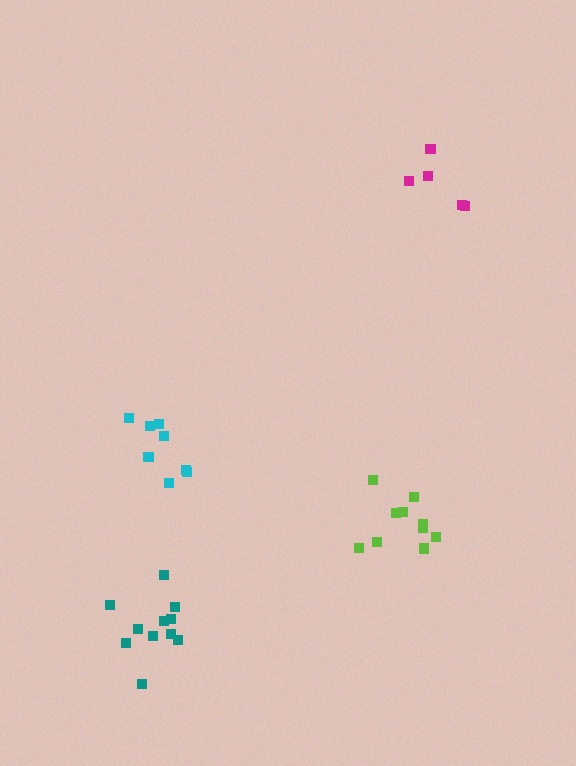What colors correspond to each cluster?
The clusters are colored: magenta, teal, lime, cyan.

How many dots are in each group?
Group 1: 5 dots, Group 2: 11 dots, Group 3: 10 dots, Group 4: 8 dots (34 total).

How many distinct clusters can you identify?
There are 4 distinct clusters.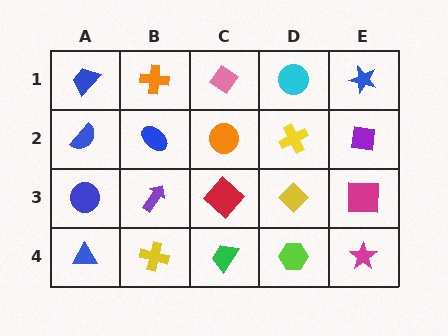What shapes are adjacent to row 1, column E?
A purple square (row 2, column E), a cyan circle (row 1, column D).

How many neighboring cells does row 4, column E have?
2.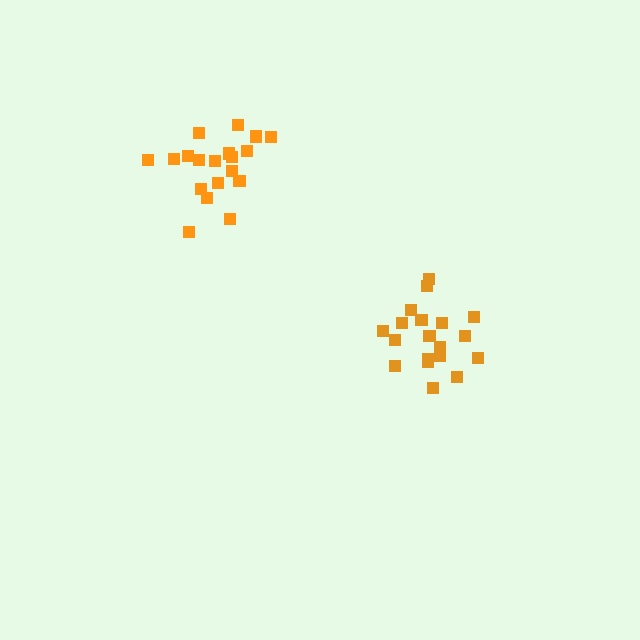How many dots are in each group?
Group 1: 19 dots, Group 2: 19 dots (38 total).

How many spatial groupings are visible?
There are 2 spatial groupings.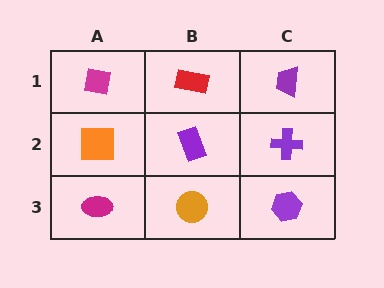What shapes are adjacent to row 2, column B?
A red rectangle (row 1, column B), an orange circle (row 3, column B), an orange square (row 2, column A), a purple cross (row 2, column C).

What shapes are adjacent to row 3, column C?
A purple cross (row 2, column C), an orange circle (row 3, column B).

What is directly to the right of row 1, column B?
A purple trapezoid.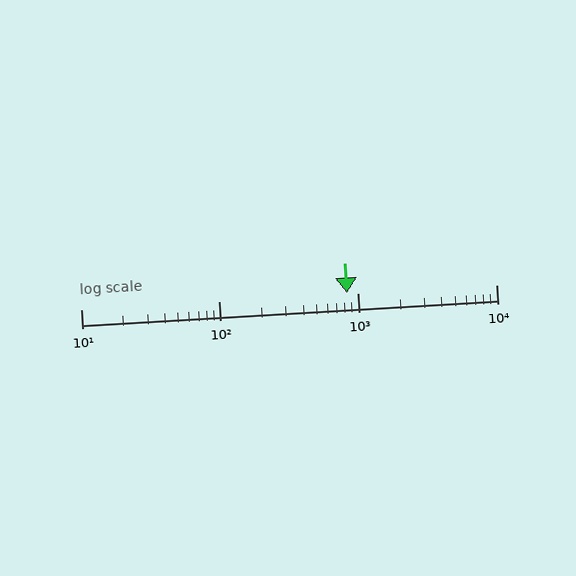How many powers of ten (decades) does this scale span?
The scale spans 3 decades, from 10 to 10000.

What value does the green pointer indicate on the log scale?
The pointer indicates approximately 830.